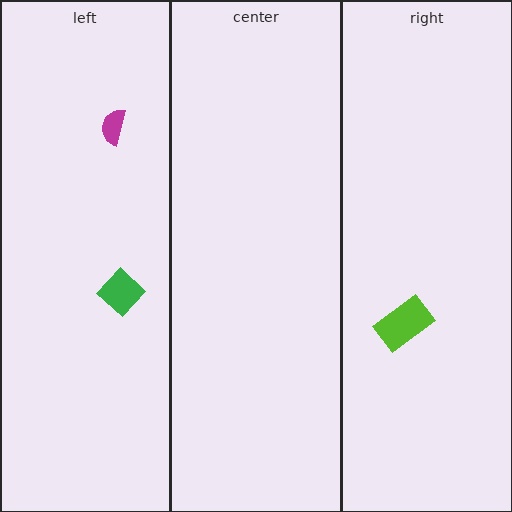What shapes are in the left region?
The green diamond, the magenta semicircle.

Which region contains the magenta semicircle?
The left region.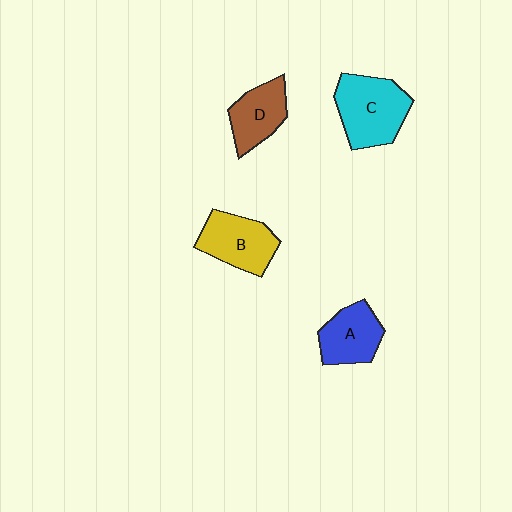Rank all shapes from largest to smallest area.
From largest to smallest: C (cyan), B (yellow), A (blue), D (brown).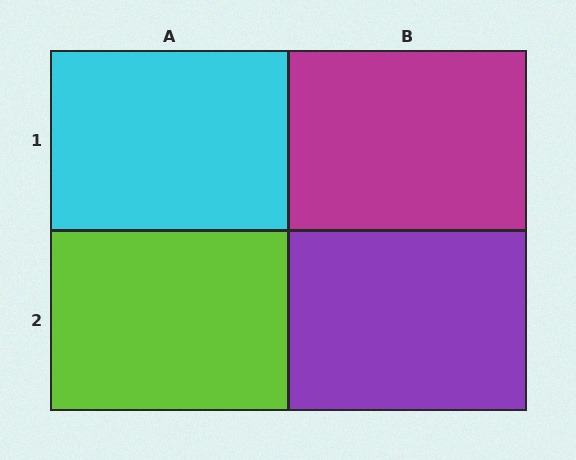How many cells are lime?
1 cell is lime.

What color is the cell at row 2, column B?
Purple.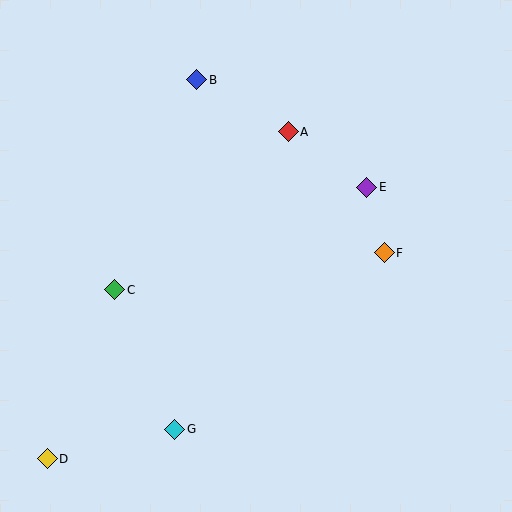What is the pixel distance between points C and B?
The distance between C and B is 225 pixels.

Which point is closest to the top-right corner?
Point E is closest to the top-right corner.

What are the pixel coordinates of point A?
Point A is at (288, 132).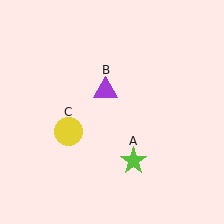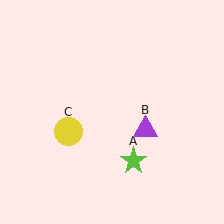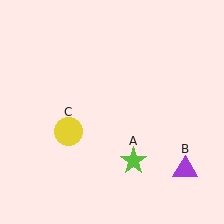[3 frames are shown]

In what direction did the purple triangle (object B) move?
The purple triangle (object B) moved down and to the right.